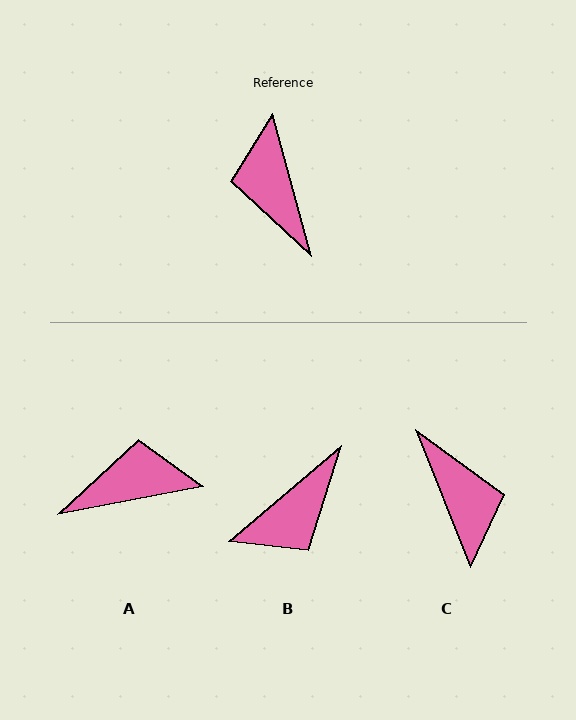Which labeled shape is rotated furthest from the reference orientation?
C, about 173 degrees away.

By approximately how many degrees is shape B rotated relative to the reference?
Approximately 115 degrees counter-clockwise.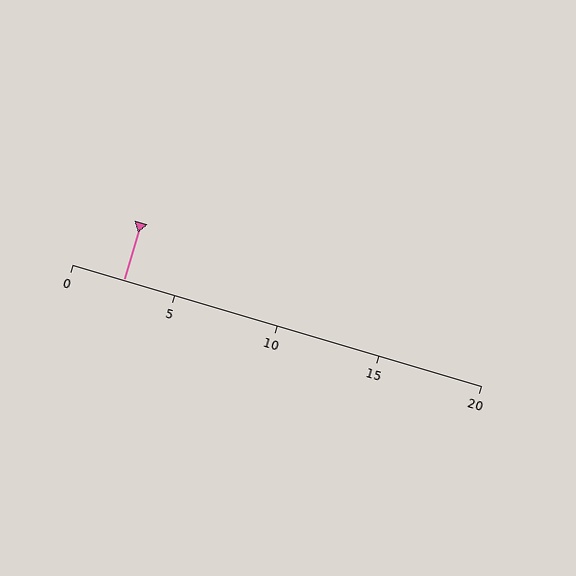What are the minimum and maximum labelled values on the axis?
The axis runs from 0 to 20.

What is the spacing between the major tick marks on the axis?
The major ticks are spaced 5 apart.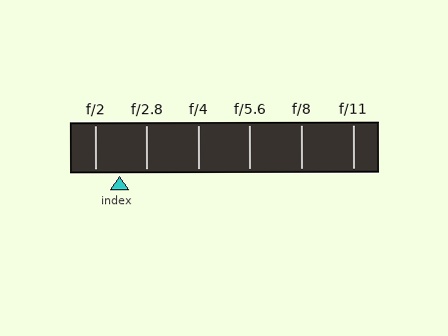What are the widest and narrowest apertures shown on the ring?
The widest aperture shown is f/2 and the narrowest is f/11.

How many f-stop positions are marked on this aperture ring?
There are 6 f-stop positions marked.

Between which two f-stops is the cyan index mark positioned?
The index mark is between f/2 and f/2.8.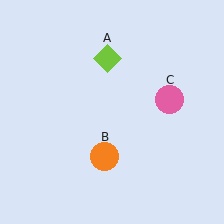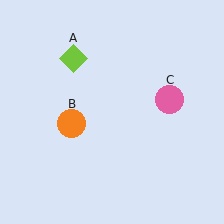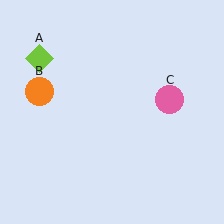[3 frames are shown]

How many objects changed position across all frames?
2 objects changed position: lime diamond (object A), orange circle (object B).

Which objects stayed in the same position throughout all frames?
Pink circle (object C) remained stationary.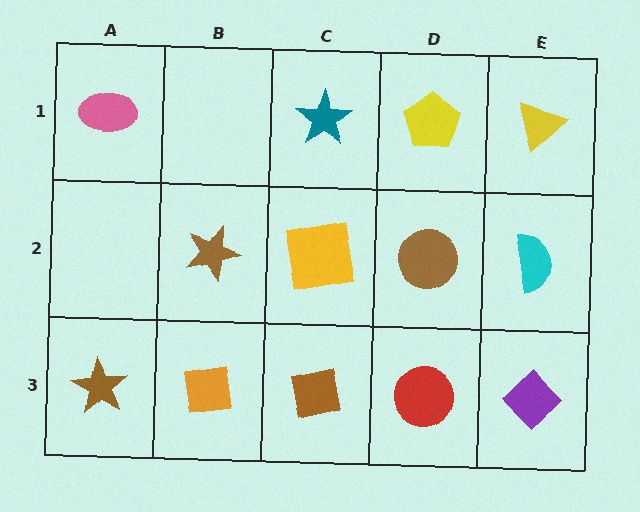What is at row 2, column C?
A yellow square.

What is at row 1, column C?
A teal star.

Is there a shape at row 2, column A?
No, that cell is empty.